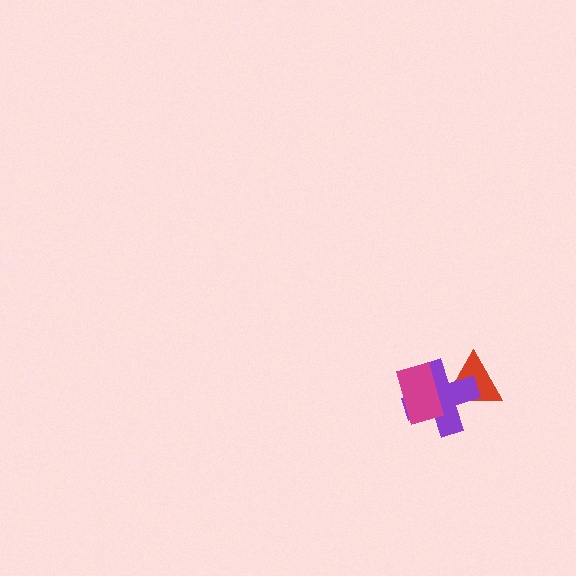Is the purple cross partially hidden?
Yes, it is partially covered by another shape.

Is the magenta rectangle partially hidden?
No, no other shape covers it.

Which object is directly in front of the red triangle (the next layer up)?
The purple cross is directly in front of the red triangle.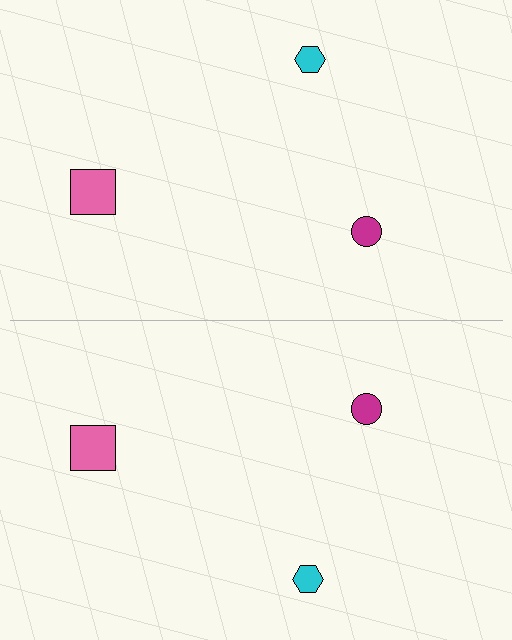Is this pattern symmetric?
Yes, this pattern has bilateral (reflection) symmetry.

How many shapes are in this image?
There are 6 shapes in this image.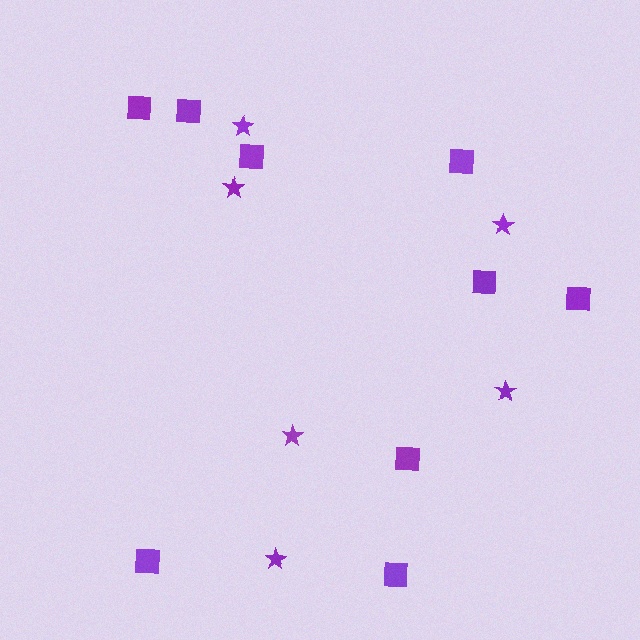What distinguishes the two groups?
There are 2 groups: one group of stars (6) and one group of squares (9).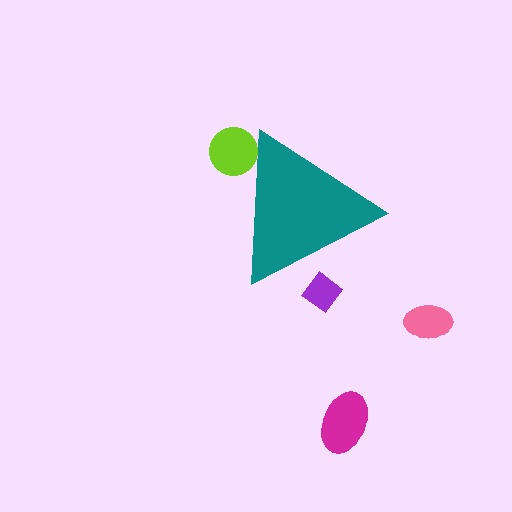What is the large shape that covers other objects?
A teal triangle.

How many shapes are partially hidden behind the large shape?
2 shapes are partially hidden.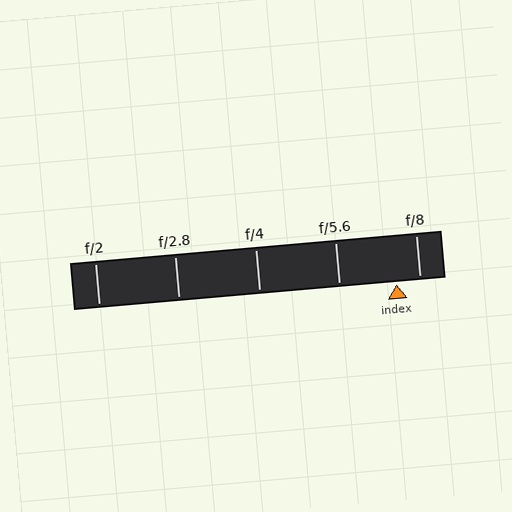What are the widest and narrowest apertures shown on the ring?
The widest aperture shown is f/2 and the narrowest is f/8.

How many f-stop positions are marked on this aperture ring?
There are 5 f-stop positions marked.